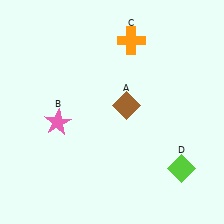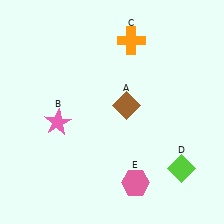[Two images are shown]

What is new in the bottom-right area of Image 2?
A pink hexagon (E) was added in the bottom-right area of Image 2.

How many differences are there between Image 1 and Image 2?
There is 1 difference between the two images.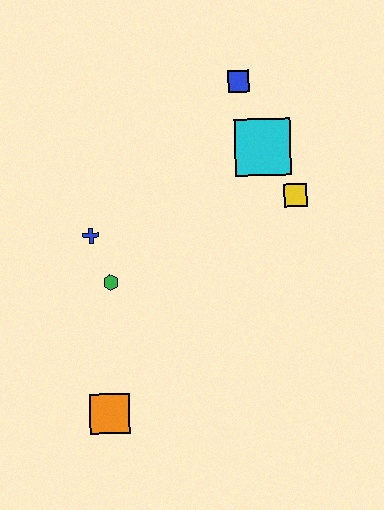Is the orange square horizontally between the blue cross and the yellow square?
Yes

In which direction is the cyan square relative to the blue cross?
The cyan square is to the right of the blue cross.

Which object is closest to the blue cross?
The green hexagon is closest to the blue cross.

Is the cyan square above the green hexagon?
Yes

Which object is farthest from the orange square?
The blue square is farthest from the orange square.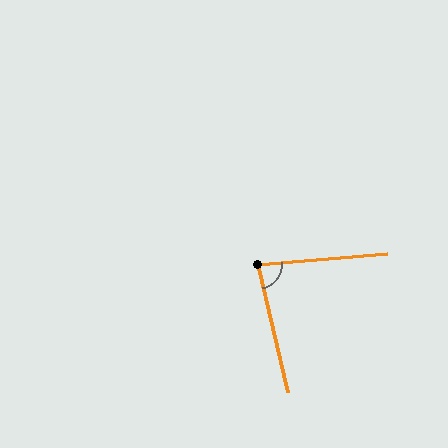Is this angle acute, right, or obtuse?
It is acute.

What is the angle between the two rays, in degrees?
Approximately 82 degrees.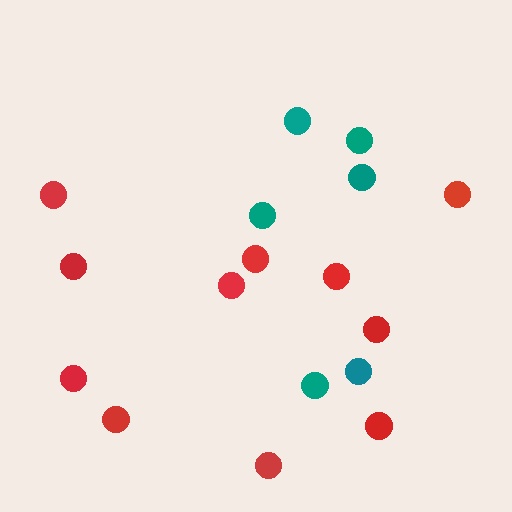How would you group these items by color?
There are 2 groups: one group of red circles (11) and one group of teal circles (6).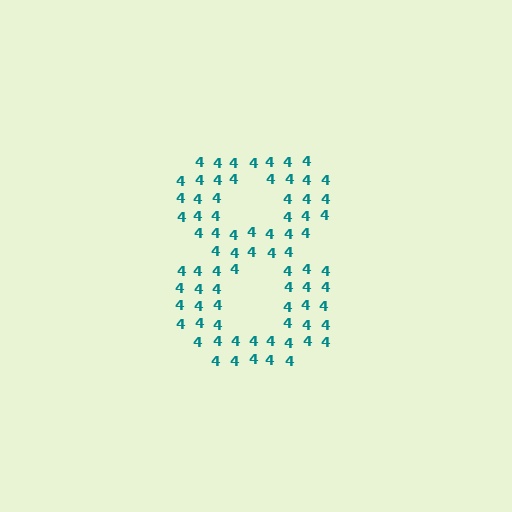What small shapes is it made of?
It is made of small digit 4's.